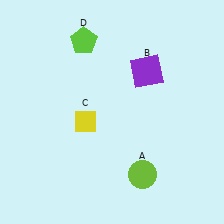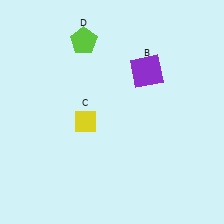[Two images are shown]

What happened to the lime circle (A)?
The lime circle (A) was removed in Image 2. It was in the bottom-right area of Image 1.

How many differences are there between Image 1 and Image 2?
There is 1 difference between the two images.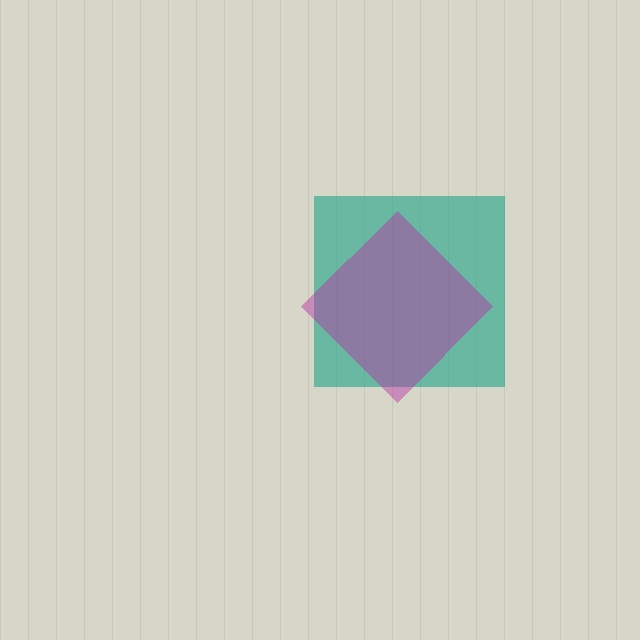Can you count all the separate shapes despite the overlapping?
Yes, there are 2 separate shapes.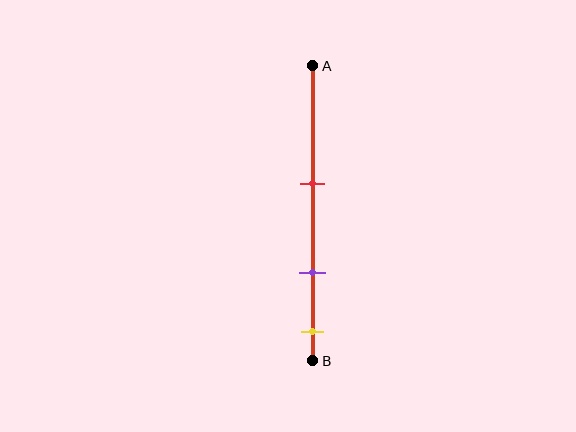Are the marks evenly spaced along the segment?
Yes, the marks are approximately evenly spaced.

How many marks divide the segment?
There are 3 marks dividing the segment.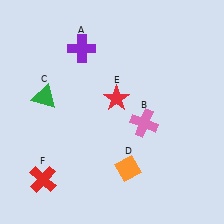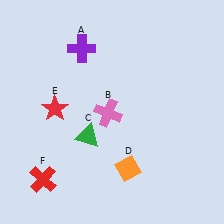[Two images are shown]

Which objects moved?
The objects that moved are: the pink cross (B), the green triangle (C), the red star (E).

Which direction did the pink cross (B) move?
The pink cross (B) moved left.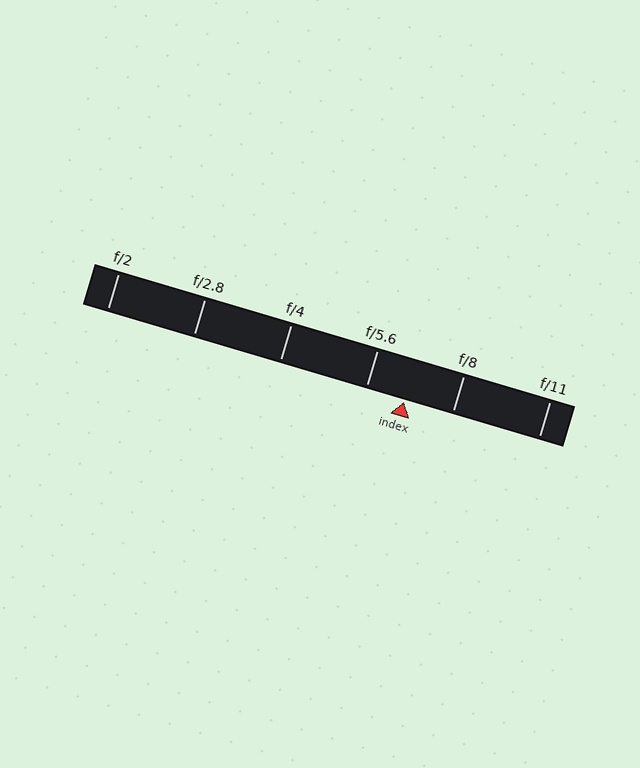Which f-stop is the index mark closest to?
The index mark is closest to f/5.6.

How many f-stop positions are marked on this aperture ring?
There are 6 f-stop positions marked.